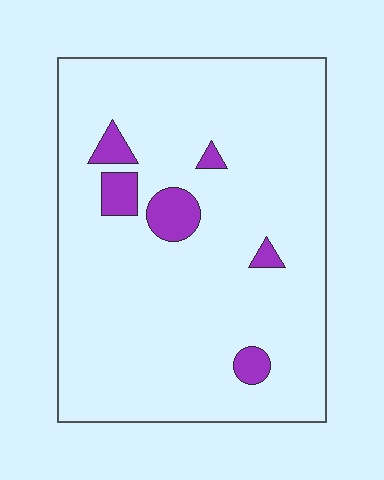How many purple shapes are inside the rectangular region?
6.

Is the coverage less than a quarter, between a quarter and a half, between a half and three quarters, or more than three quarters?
Less than a quarter.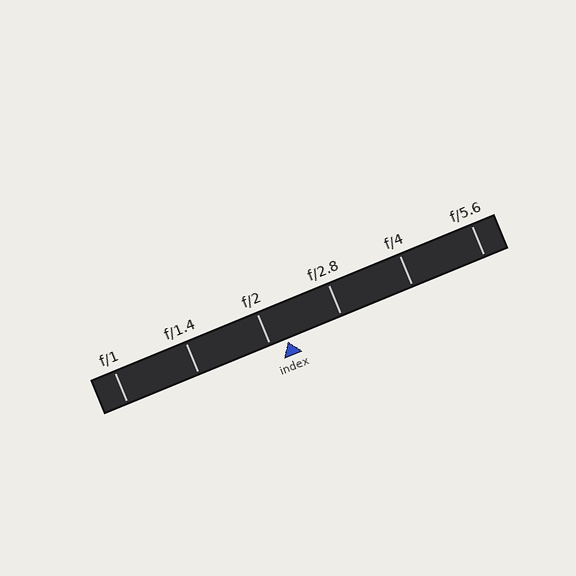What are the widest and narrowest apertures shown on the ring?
The widest aperture shown is f/1 and the narrowest is f/5.6.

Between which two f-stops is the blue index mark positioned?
The index mark is between f/2 and f/2.8.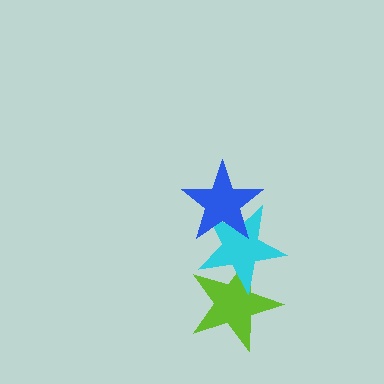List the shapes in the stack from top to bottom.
From top to bottom: the blue star, the cyan star, the lime star.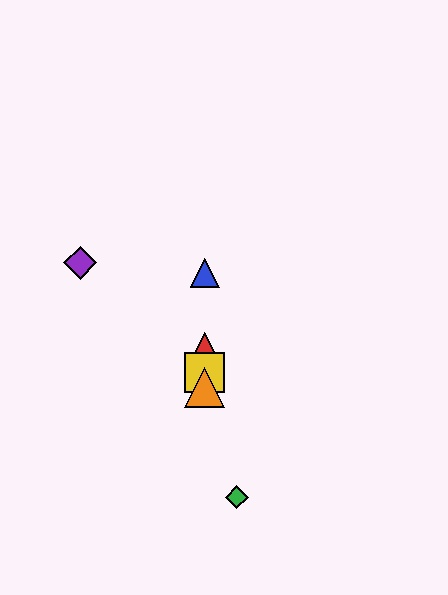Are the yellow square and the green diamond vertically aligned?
No, the yellow square is at x≈205 and the green diamond is at x≈237.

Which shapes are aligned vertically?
The red triangle, the blue triangle, the yellow square, the orange triangle are aligned vertically.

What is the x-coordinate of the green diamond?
The green diamond is at x≈237.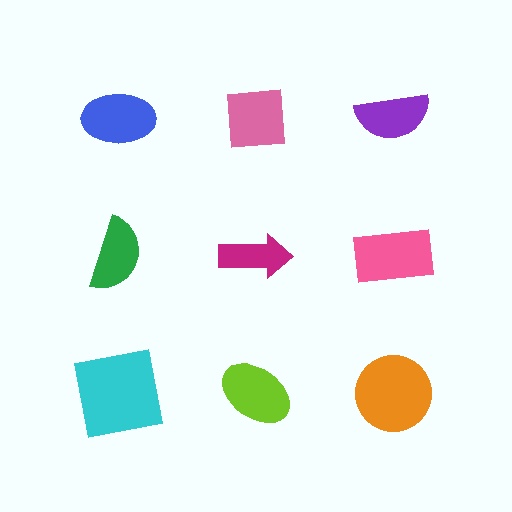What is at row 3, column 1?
A cyan square.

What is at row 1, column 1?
A blue ellipse.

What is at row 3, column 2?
A lime ellipse.